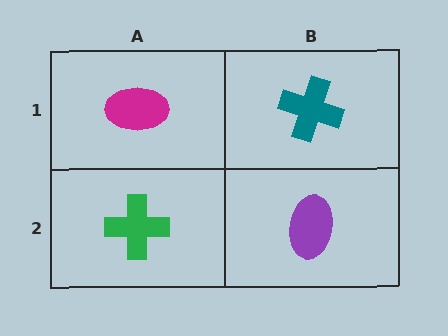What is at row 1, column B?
A teal cross.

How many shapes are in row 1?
2 shapes.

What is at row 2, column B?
A purple ellipse.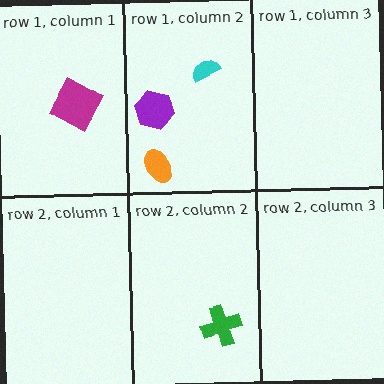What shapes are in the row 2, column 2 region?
The green cross.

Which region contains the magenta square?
The row 1, column 1 region.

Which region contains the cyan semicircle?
The row 1, column 2 region.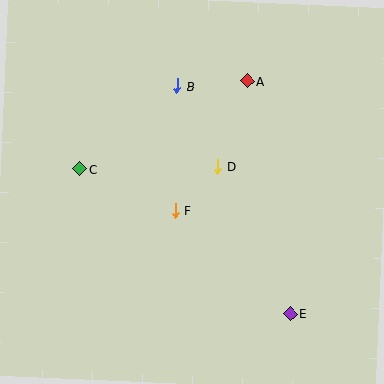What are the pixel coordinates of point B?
Point B is at (177, 86).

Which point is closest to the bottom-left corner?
Point C is closest to the bottom-left corner.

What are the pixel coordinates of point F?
Point F is at (175, 211).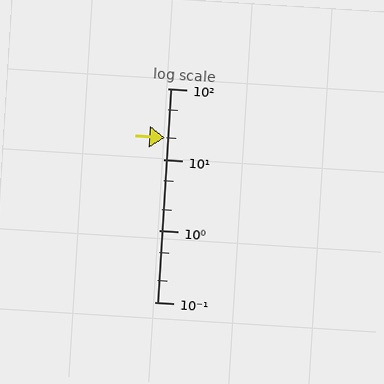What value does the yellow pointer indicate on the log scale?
The pointer indicates approximately 20.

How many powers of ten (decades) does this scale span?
The scale spans 3 decades, from 0.1 to 100.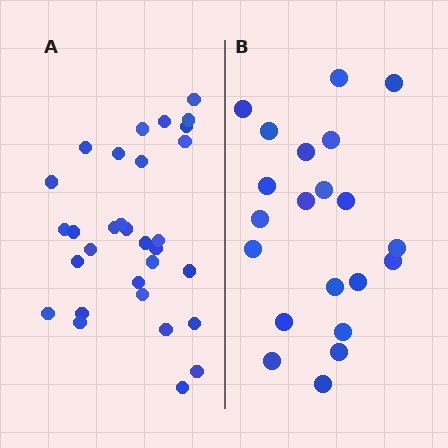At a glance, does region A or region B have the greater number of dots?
Region A (the left region) has more dots.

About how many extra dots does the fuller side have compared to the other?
Region A has roughly 10 or so more dots than region B.